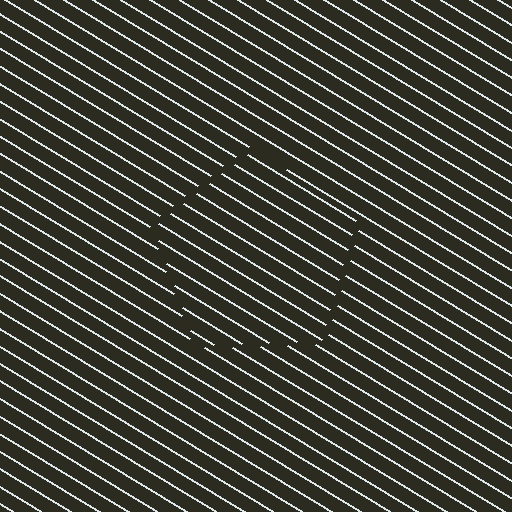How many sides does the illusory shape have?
5 sides — the line-ends trace a pentagon.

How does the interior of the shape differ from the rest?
The interior of the shape contains the same grating, shifted by half a period — the contour is defined by the phase discontinuity where line-ends from the inner and outer gratings abut.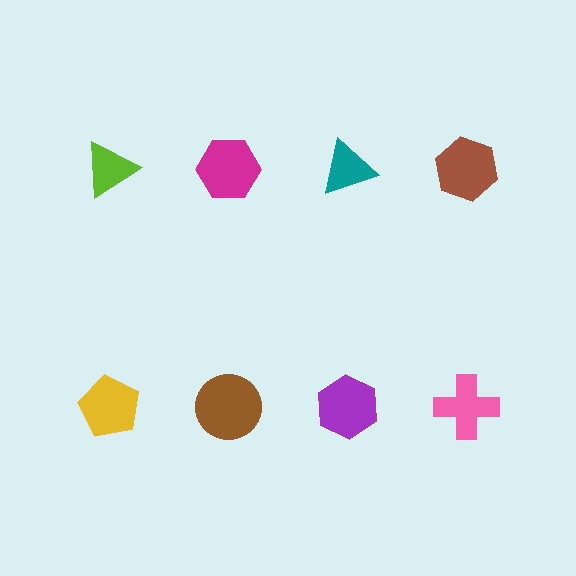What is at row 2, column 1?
A yellow pentagon.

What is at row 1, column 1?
A lime triangle.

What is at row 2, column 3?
A purple hexagon.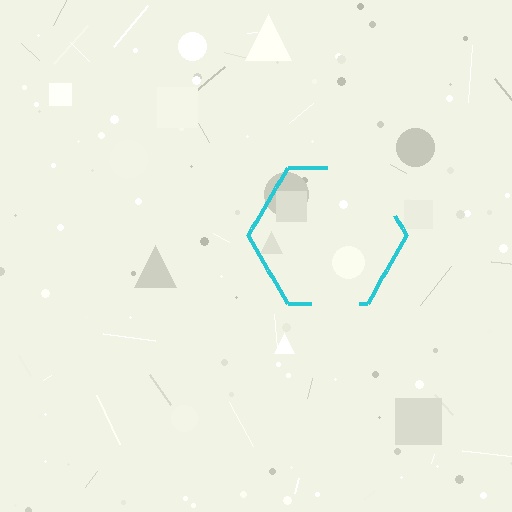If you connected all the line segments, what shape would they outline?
They would outline a hexagon.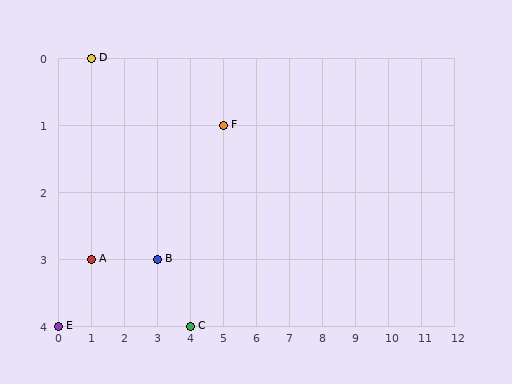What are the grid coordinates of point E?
Point E is at grid coordinates (0, 4).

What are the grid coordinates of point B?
Point B is at grid coordinates (3, 3).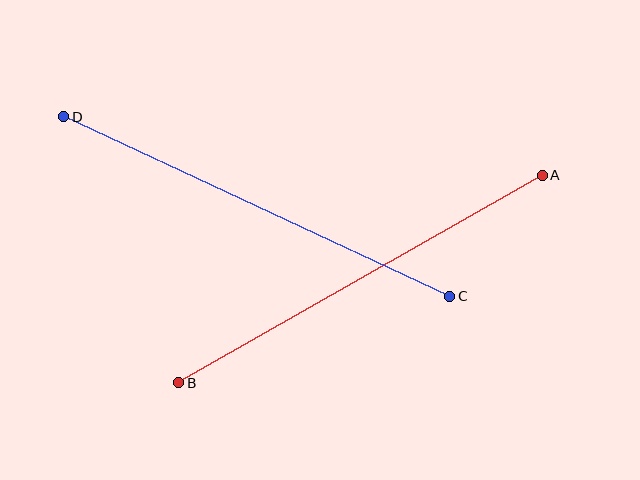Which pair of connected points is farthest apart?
Points C and D are farthest apart.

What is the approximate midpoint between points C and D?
The midpoint is at approximately (257, 206) pixels.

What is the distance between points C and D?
The distance is approximately 426 pixels.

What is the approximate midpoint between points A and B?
The midpoint is at approximately (361, 279) pixels.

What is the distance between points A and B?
The distance is approximately 418 pixels.